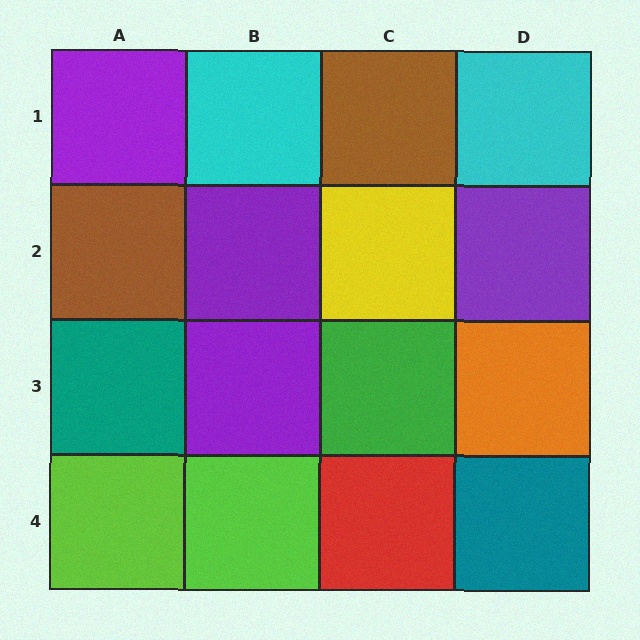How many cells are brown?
2 cells are brown.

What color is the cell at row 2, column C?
Yellow.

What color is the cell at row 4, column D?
Teal.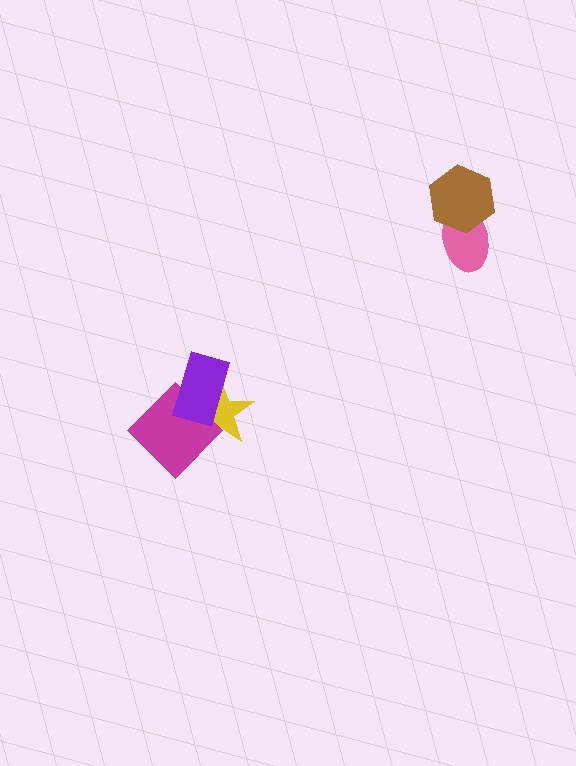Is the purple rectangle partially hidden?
No, no other shape covers it.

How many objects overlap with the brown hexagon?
1 object overlaps with the brown hexagon.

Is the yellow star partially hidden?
Yes, it is partially covered by another shape.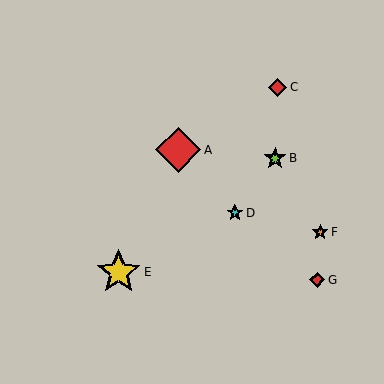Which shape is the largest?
The red diamond (labeled A) is the largest.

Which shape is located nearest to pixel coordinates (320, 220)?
The orange star (labeled F) at (320, 232) is nearest to that location.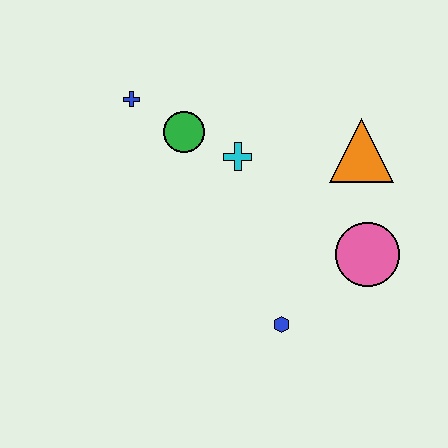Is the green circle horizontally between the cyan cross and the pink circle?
No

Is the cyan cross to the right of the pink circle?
No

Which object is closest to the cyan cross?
The green circle is closest to the cyan cross.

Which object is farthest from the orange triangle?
The blue cross is farthest from the orange triangle.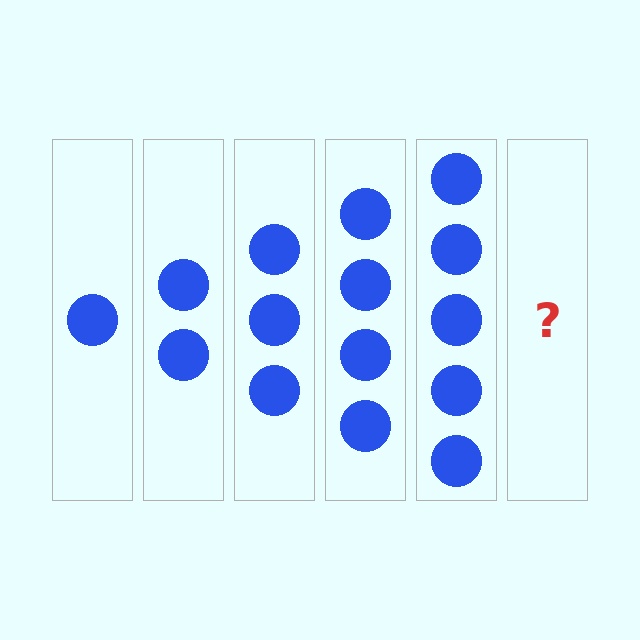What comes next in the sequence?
The next element should be 6 circles.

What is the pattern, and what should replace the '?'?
The pattern is that each step adds one more circle. The '?' should be 6 circles.